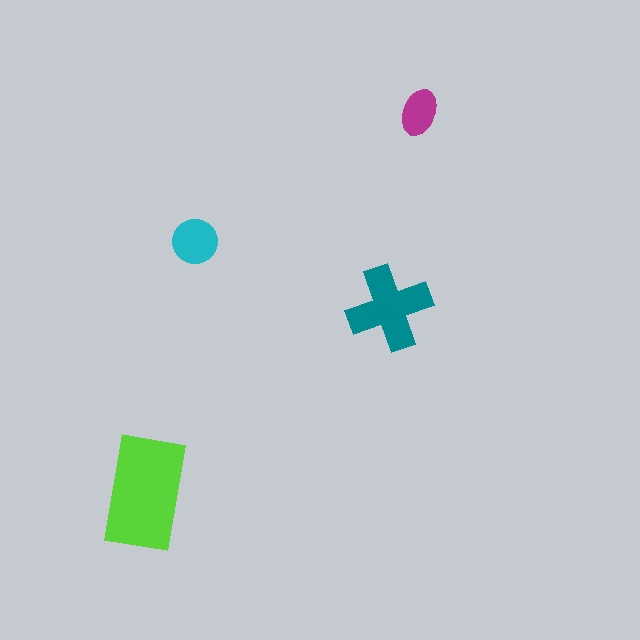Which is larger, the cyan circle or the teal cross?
The teal cross.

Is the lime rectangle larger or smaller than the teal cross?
Larger.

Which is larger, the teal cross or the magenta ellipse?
The teal cross.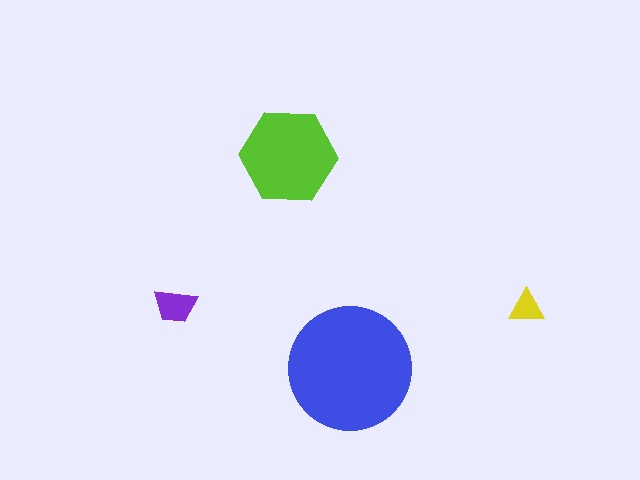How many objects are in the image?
There are 4 objects in the image.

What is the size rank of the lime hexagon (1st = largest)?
2nd.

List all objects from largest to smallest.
The blue circle, the lime hexagon, the purple trapezoid, the yellow triangle.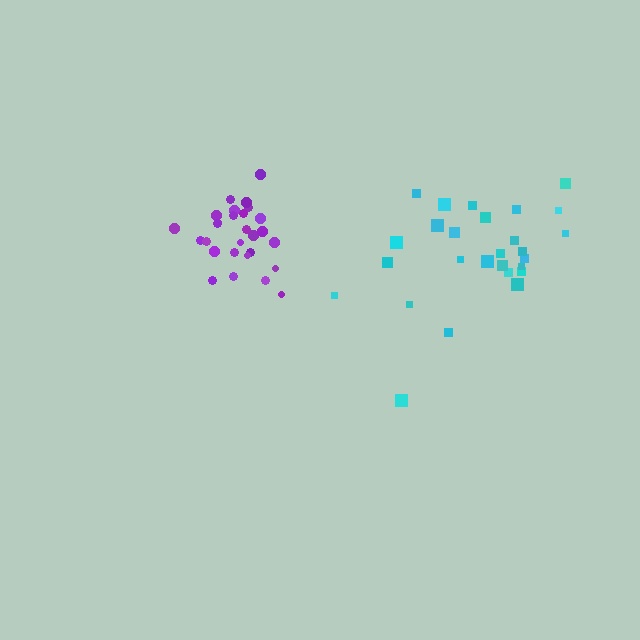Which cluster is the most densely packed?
Purple.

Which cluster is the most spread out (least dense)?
Cyan.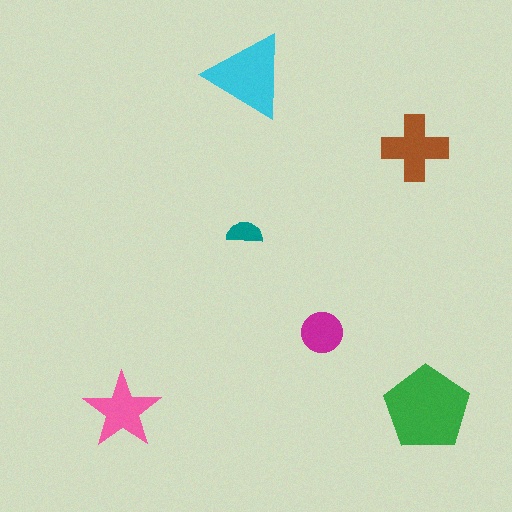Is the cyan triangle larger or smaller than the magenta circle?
Larger.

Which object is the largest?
The green pentagon.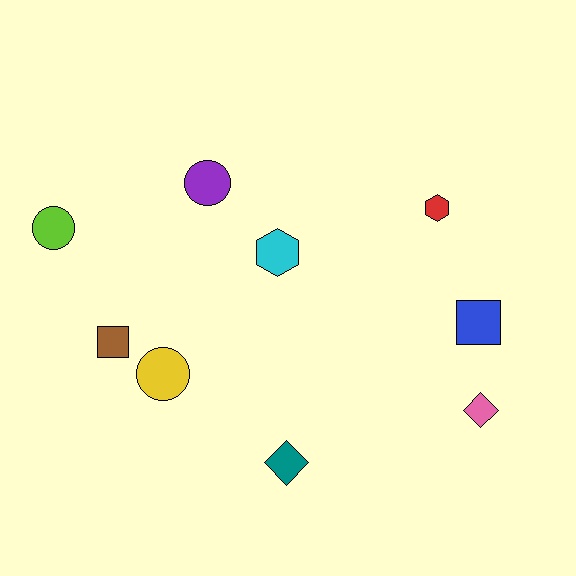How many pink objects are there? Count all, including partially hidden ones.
There is 1 pink object.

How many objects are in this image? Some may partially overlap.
There are 9 objects.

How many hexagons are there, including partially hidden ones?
There are 2 hexagons.